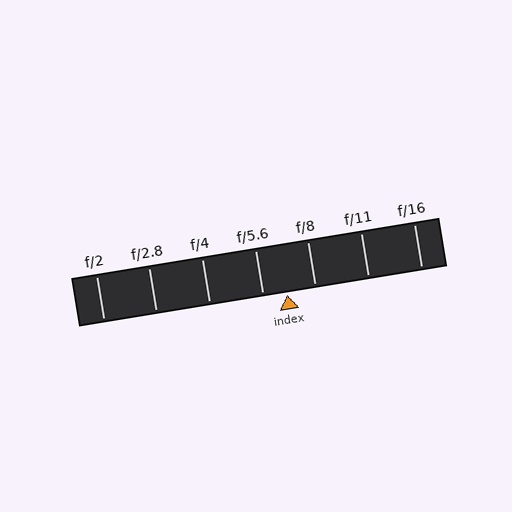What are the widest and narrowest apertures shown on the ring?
The widest aperture shown is f/2 and the narrowest is f/16.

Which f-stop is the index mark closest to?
The index mark is closest to f/5.6.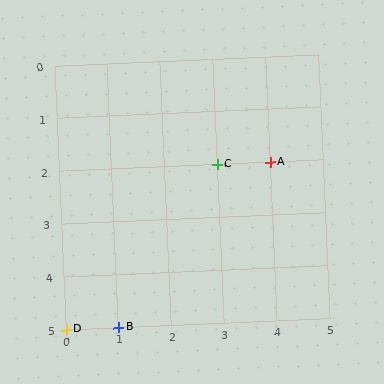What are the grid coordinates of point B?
Point B is at grid coordinates (1, 5).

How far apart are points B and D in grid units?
Points B and D are 1 column apart.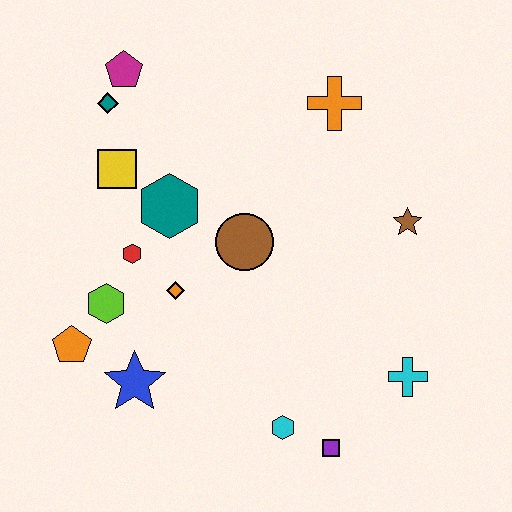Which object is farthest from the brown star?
The orange pentagon is farthest from the brown star.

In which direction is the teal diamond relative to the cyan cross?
The teal diamond is to the left of the cyan cross.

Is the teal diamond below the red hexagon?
No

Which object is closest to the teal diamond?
The magenta pentagon is closest to the teal diamond.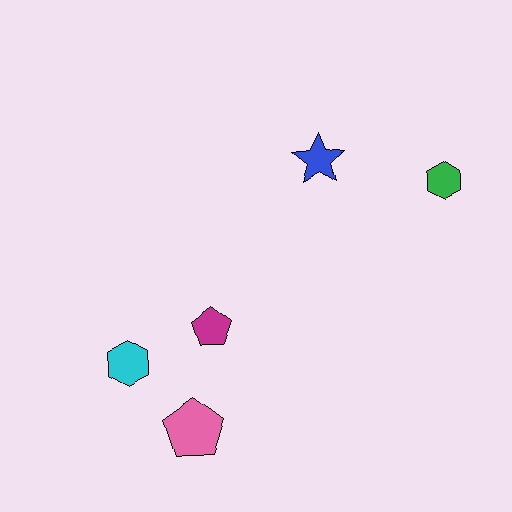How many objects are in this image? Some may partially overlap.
There are 5 objects.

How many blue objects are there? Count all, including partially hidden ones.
There is 1 blue object.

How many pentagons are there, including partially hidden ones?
There are 2 pentagons.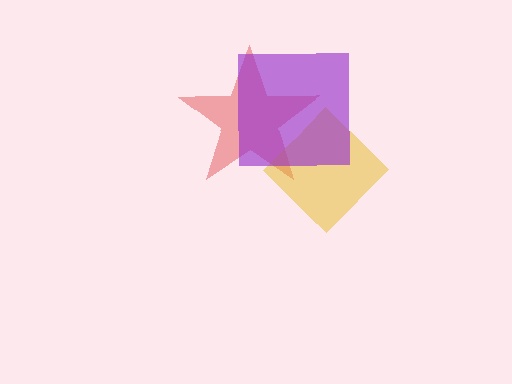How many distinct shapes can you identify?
There are 3 distinct shapes: a red star, a yellow diamond, a purple square.